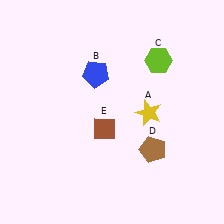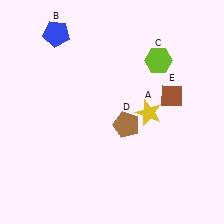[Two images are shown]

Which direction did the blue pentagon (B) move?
The blue pentagon (B) moved up.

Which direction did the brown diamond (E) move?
The brown diamond (E) moved right.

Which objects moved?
The objects that moved are: the blue pentagon (B), the brown pentagon (D), the brown diamond (E).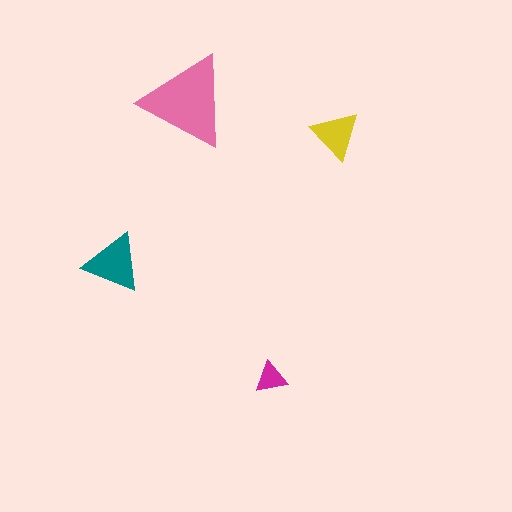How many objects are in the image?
There are 4 objects in the image.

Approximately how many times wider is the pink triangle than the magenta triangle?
About 3 times wider.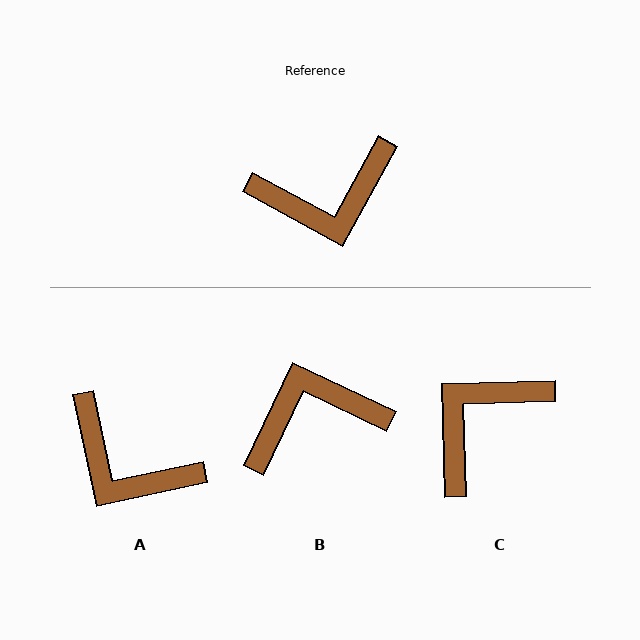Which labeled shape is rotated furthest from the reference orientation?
B, about 177 degrees away.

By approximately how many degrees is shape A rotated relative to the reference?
Approximately 49 degrees clockwise.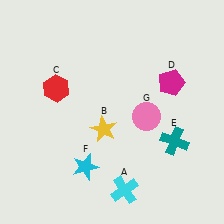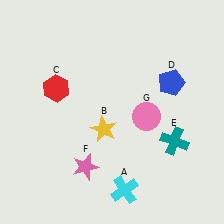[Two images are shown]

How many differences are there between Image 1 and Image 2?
There are 2 differences between the two images.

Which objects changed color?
D changed from magenta to blue. F changed from cyan to pink.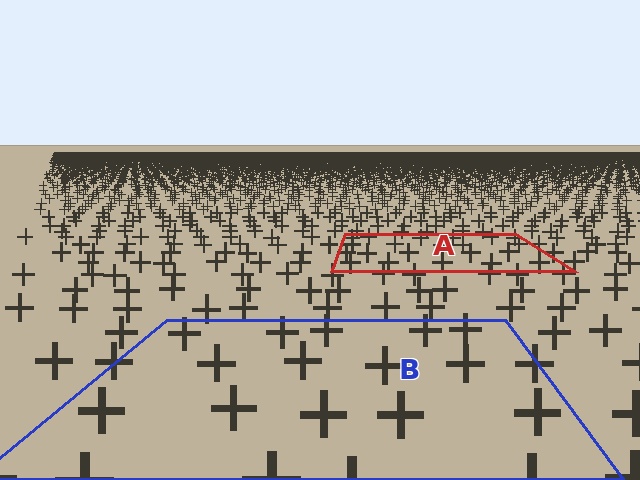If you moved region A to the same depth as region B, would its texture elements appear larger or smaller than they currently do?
They would appear larger. At a closer depth, the same texture elements are projected at a bigger on-screen size.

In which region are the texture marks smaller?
The texture marks are smaller in region A, because it is farther away.